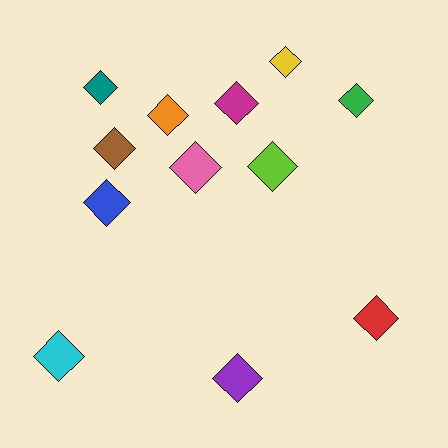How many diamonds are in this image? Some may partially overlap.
There are 12 diamonds.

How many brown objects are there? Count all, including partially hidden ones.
There is 1 brown object.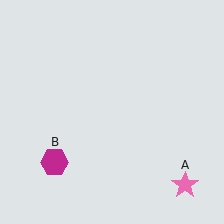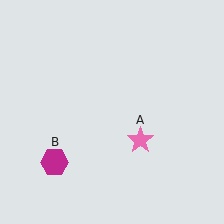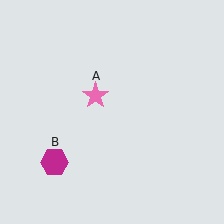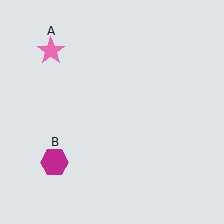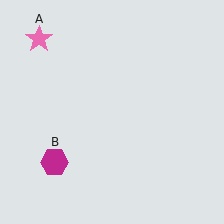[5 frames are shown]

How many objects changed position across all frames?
1 object changed position: pink star (object A).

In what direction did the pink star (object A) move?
The pink star (object A) moved up and to the left.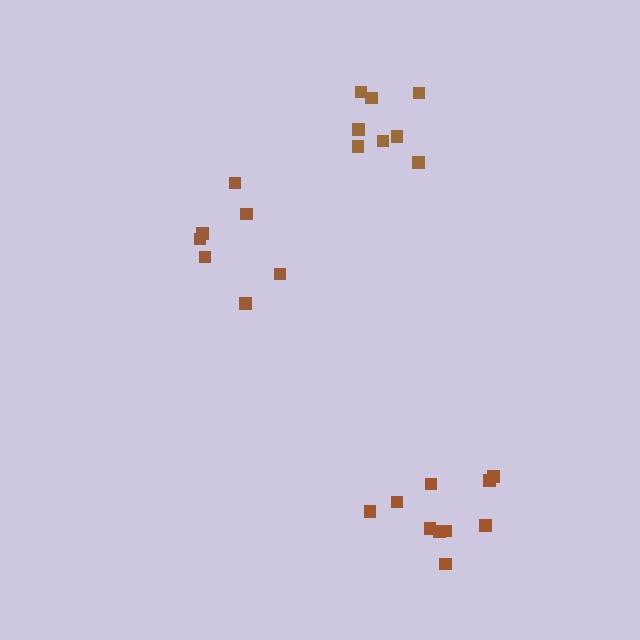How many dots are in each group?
Group 1: 10 dots, Group 2: 7 dots, Group 3: 8 dots (25 total).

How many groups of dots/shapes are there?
There are 3 groups.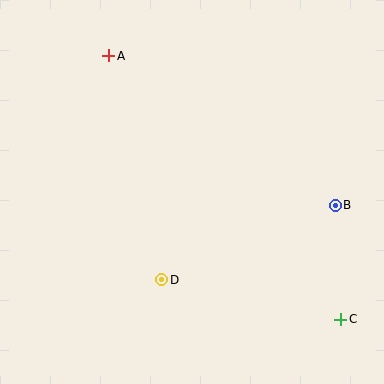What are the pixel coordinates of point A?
Point A is at (109, 56).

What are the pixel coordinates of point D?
Point D is at (162, 280).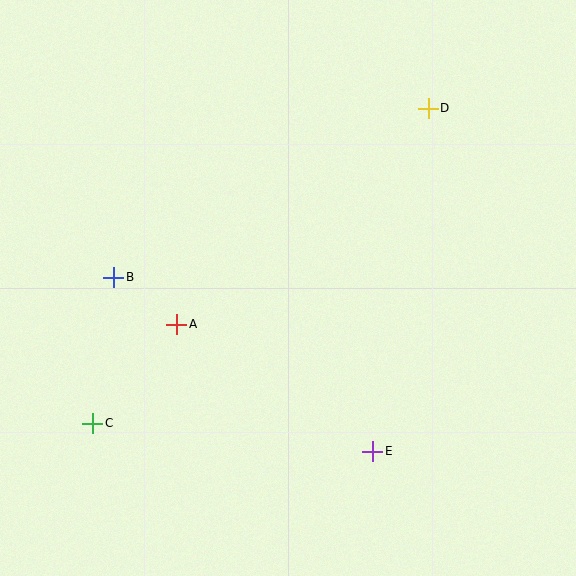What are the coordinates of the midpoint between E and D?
The midpoint between E and D is at (400, 280).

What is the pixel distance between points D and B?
The distance between D and B is 357 pixels.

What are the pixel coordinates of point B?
Point B is at (114, 277).